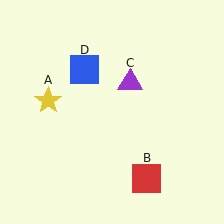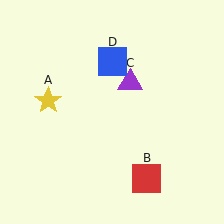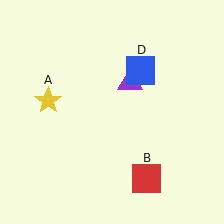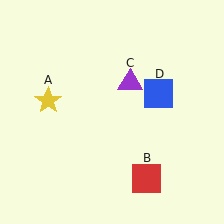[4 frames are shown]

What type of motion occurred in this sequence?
The blue square (object D) rotated clockwise around the center of the scene.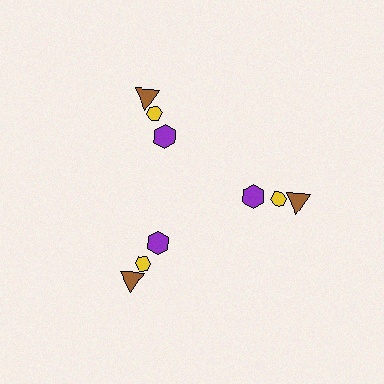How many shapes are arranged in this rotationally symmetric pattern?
There are 9 shapes, arranged in 3 groups of 3.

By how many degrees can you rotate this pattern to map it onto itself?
The pattern maps onto itself every 120 degrees of rotation.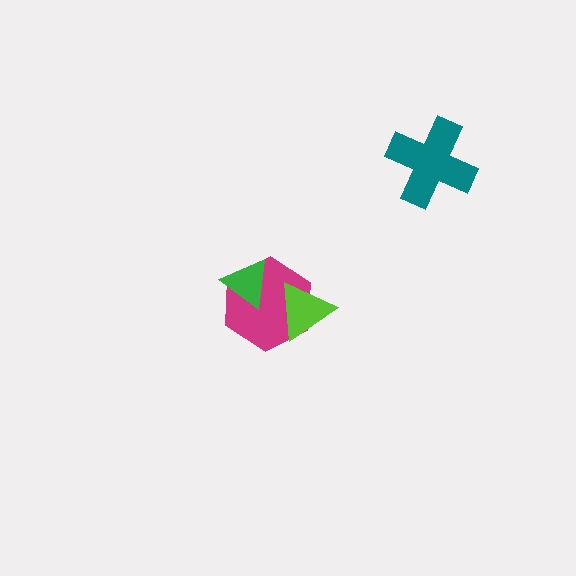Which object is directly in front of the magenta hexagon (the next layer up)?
The green triangle is directly in front of the magenta hexagon.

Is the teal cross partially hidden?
No, no other shape covers it.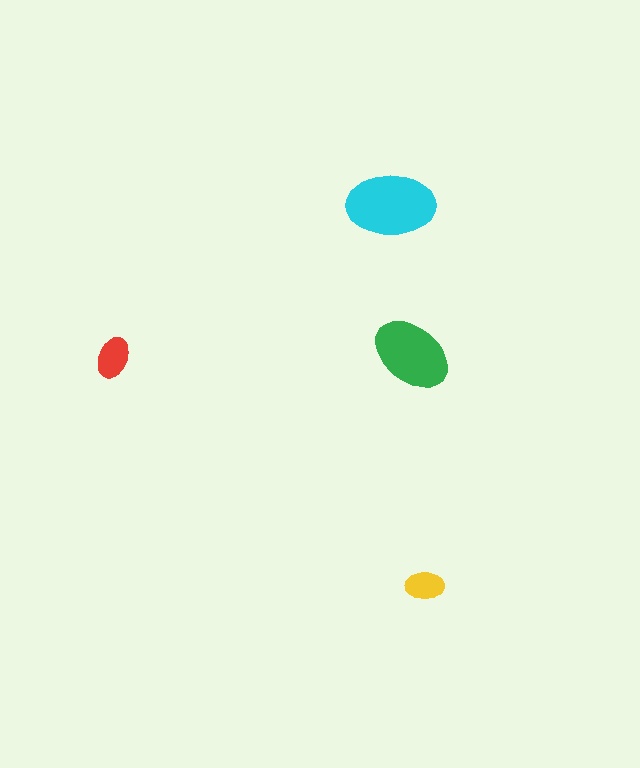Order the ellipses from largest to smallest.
the cyan one, the green one, the red one, the yellow one.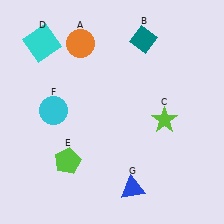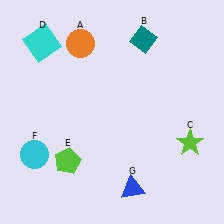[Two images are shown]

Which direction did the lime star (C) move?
The lime star (C) moved right.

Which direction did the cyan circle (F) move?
The cyan circle (F) moved down.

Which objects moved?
The objects that moved are: the lime star (C), the cyan circle (F).